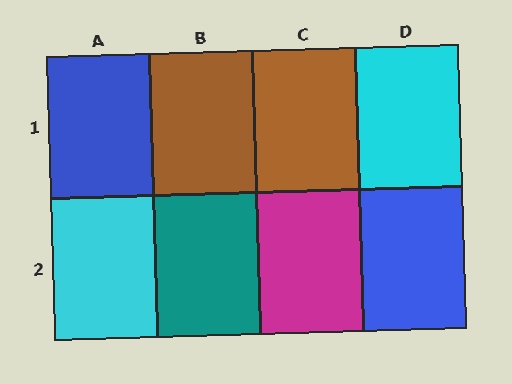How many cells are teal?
1 cell is teal.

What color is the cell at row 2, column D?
Blue.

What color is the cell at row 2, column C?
Magenta.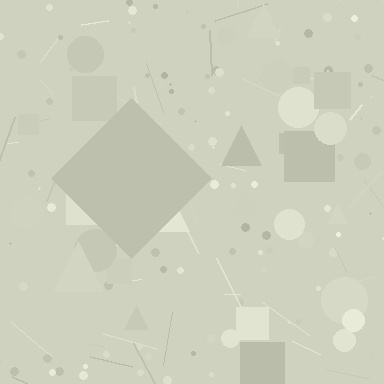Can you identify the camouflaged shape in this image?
The camouflaged shape is a diamond.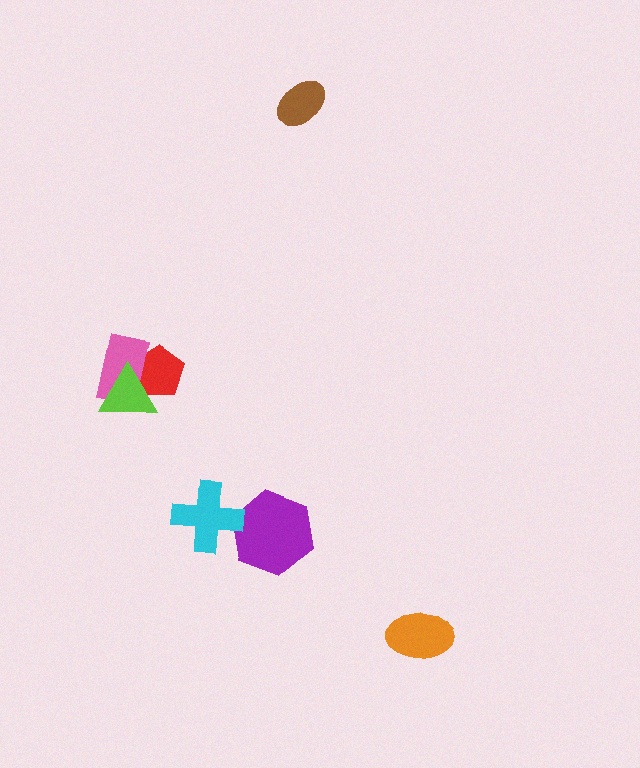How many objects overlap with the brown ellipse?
0 objects overlap with the brown ellipse.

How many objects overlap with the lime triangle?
2 objects overlap with the lime triangle.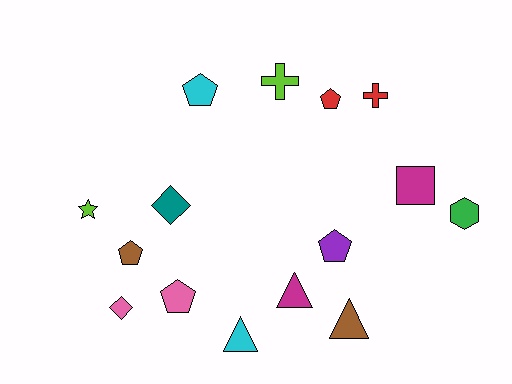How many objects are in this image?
There are 15 objects.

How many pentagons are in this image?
There are 5 pentagons.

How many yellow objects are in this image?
There are no yellow objects.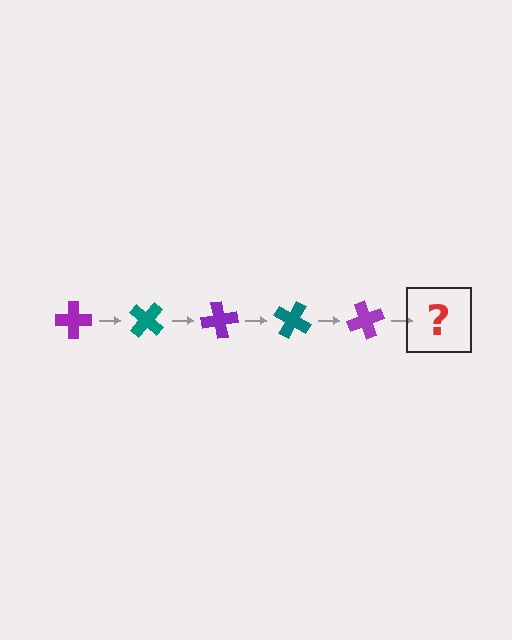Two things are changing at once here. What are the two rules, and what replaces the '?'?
The two rules are that it rotates 40 degrees each step and the color cycles through purple and teal. The '?' should be a teal cross, rotated 200 degrees from the start.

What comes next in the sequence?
The next element should be a teal cross, rotated 200 degrees from the start.